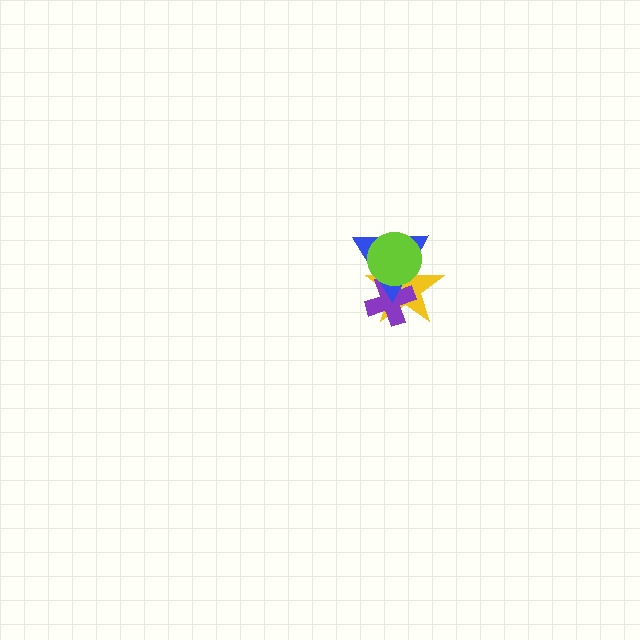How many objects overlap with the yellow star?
3 objects overlap with the yellow star.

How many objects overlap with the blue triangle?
3 objects overlap with the blue triangle.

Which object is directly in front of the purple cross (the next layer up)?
The blue triangle is directly in front of the purple cross.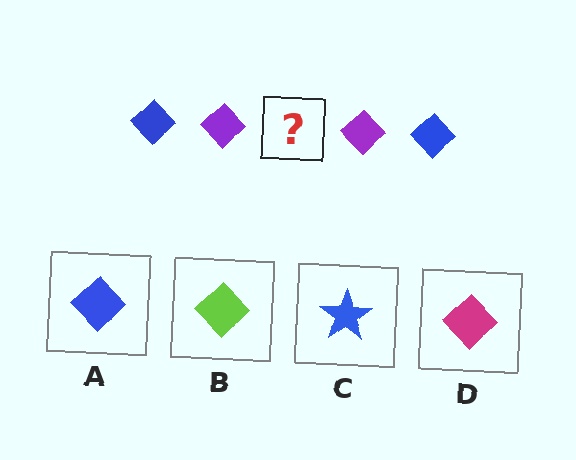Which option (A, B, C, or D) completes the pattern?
A.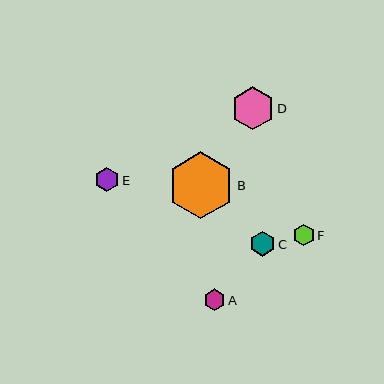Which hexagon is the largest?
Hexagon B is the largest with a size of approximately 67 pixels.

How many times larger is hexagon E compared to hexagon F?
Hexagon E is approximately 1.2 times the size of hexagon F.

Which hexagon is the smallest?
Hexagon F is the smallest with a size of approximately 21 pixels.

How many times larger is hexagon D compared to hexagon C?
Hexagon D is approximately 1.7 times the size of hexagon C.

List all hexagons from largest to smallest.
From largest to smallest: B, D, C, E, A, F.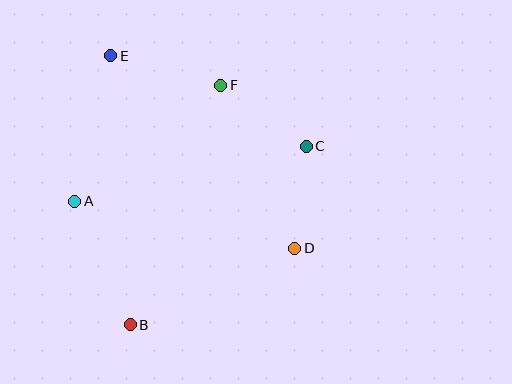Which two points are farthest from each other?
Points B and E are farthest from each other.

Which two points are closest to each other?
Points C and D are closest to each other.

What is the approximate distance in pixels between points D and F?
The distance between D and F is approximately 179 pixels.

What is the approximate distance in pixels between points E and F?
The distance between E and F is approximately 114 pixels.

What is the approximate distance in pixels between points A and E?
The distance between A and E is approximately 150 pixels.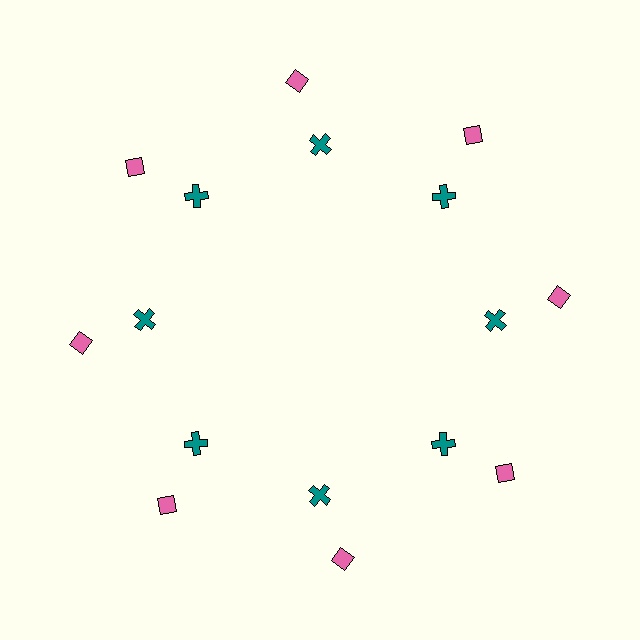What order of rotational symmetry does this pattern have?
This pattern has 8-fold rotational symmetry.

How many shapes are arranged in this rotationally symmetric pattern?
There are 16 shapes, arranged in 8 groups of 2.